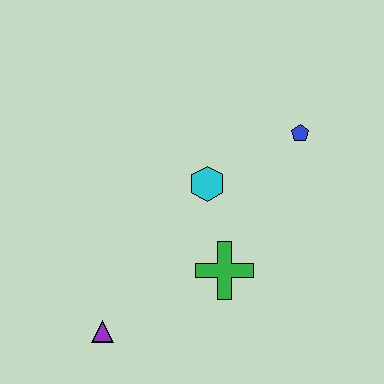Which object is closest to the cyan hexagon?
The green cross is closest to the cyan hexagon.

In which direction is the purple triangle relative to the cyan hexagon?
The purple triangle is below the cyan hexagon.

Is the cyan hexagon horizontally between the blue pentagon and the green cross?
No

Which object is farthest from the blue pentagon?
The purple triangle is farthest from the blue pentagon.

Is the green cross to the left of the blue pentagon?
Yes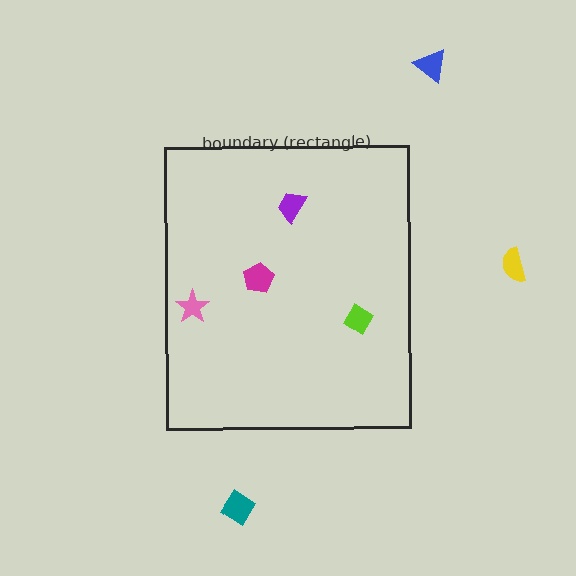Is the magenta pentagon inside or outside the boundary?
Inside.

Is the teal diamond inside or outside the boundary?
Outside.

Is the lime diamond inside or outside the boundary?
Inside.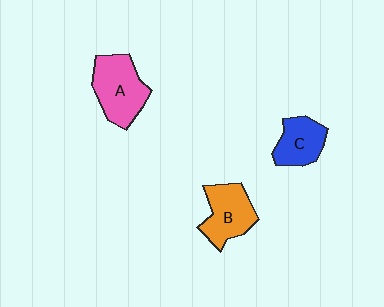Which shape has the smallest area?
Shape C (blue).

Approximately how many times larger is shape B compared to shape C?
Approximately 1.2 times.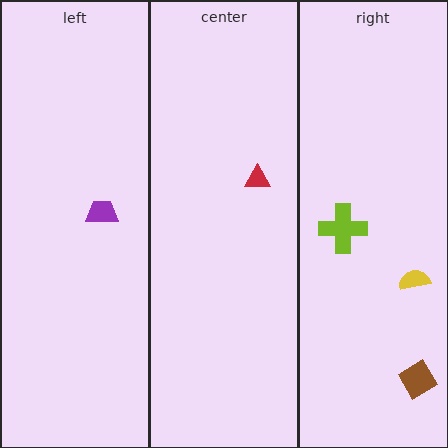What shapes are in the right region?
The yellow semicircle, the lime cross, the brown diamond.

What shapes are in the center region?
The red triangle.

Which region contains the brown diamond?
The right region.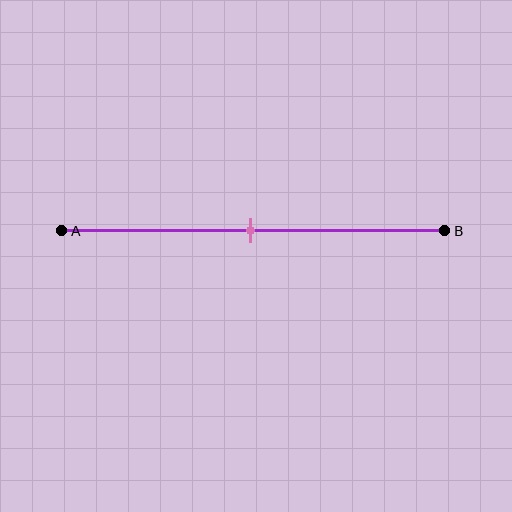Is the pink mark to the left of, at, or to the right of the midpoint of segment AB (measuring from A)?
The pink mark is approximately at the midpoint of segment AB.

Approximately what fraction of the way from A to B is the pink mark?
The pink mark is approximately 50% of the way from A to B.